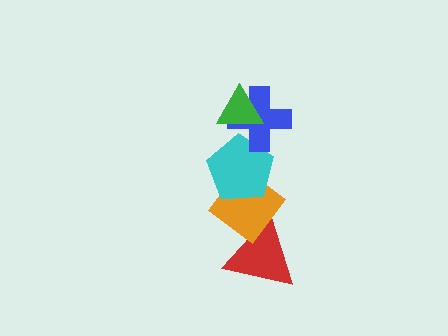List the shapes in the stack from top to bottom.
From top to bottom: the green triangle, the blue cross, the cyan pentagon, the orange diamond, the red triangle.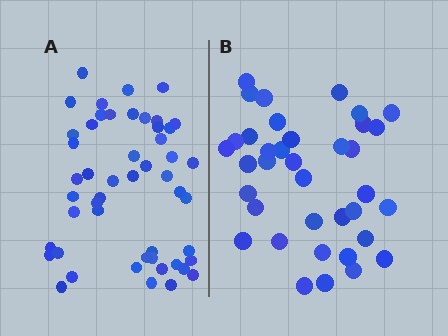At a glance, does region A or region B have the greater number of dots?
Region A (the left region) has more dots.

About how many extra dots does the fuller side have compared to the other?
Region A has approximately 15 more dots than region B.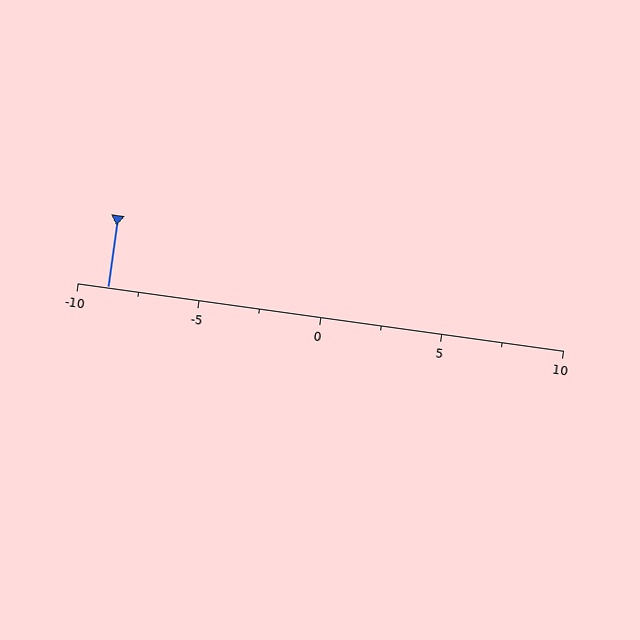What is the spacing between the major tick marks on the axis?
The major ticks are spaced 5 apart.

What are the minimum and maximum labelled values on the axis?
The axis runs from -10 to 10.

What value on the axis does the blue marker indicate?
The marker indicates approximately -8.8.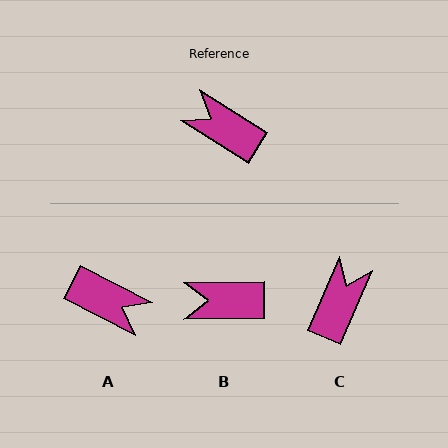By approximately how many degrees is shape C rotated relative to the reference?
Approximately 82 degrees clockwise.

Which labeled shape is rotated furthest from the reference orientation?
A, about 175 degrees away.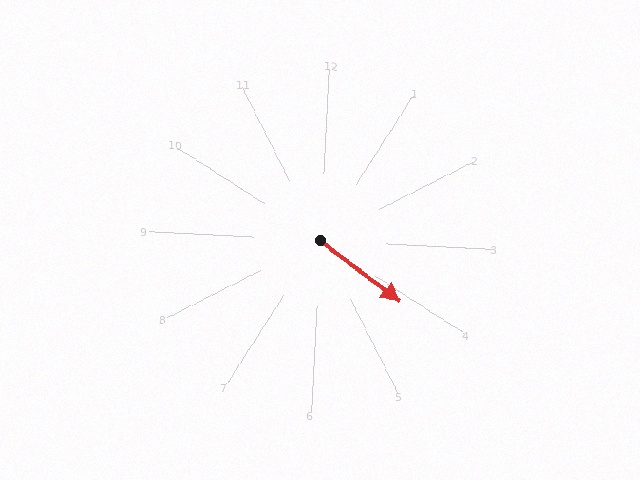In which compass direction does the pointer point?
Southeast.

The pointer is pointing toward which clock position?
Roughly 4 o'clock.